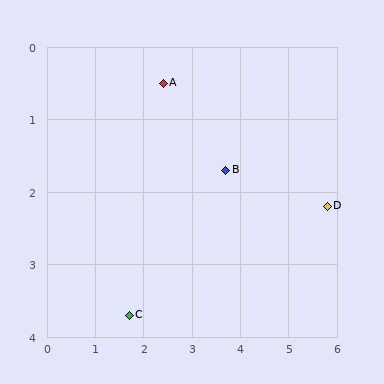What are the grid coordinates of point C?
Point C is at approximately (1.7, 3.7).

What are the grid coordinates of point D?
Point D is at approximately (5.8, 2.2).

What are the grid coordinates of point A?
Point A is at approximately (2.4, 0.5).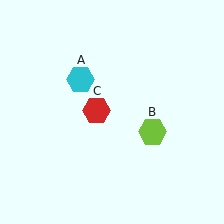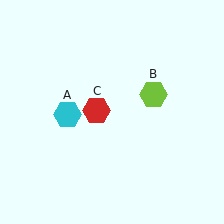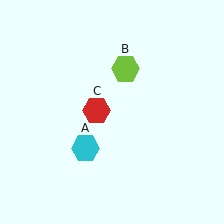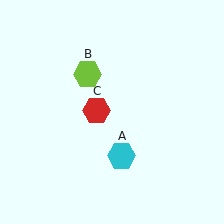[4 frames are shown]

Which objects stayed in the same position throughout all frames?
Red hexagon (object C) remained stationary.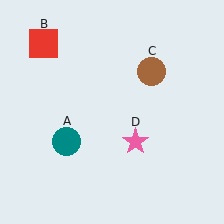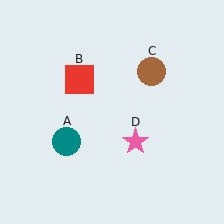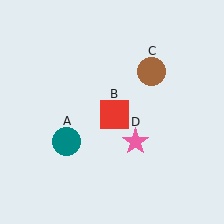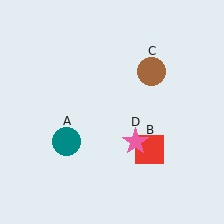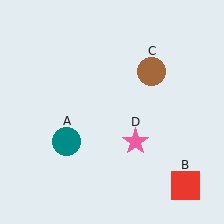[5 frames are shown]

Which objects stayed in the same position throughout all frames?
Teal circle (object A) and brown circle (object C) and pink star (object D) remained stationary.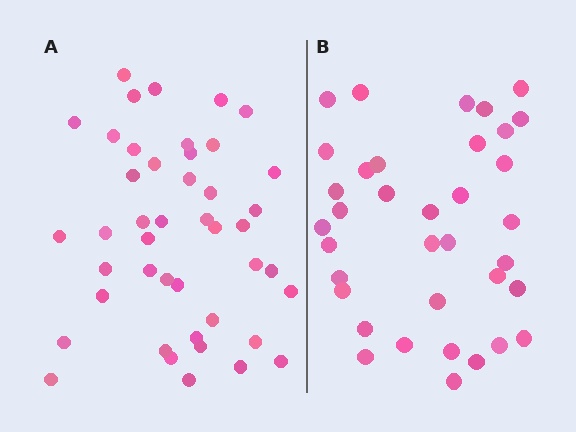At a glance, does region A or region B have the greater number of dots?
Region A (the left region) has more dots.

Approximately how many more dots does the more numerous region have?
Region A has roughly 8 or so more dots than region B.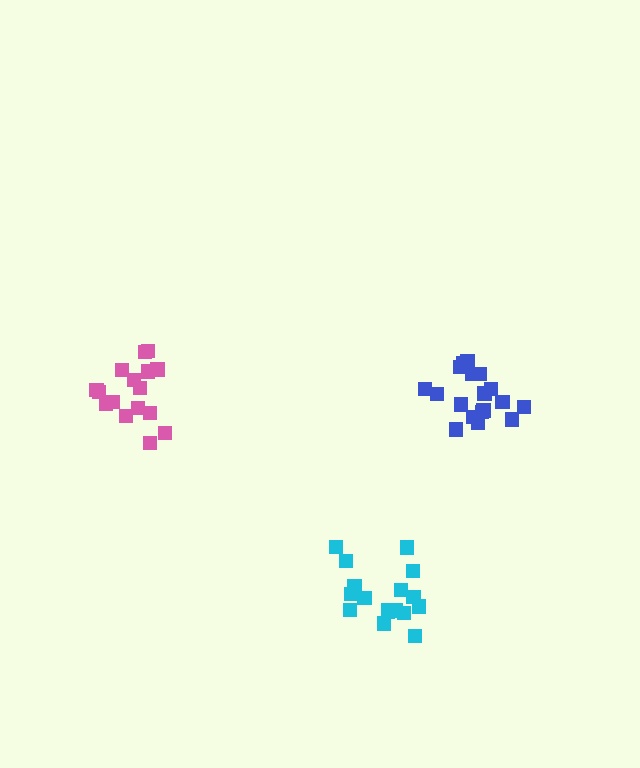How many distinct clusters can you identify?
There are 3 distinct clusters.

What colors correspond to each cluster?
The clusters are colored: cyan, pink, blue.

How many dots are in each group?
Group 1: 17 dots, Group 2: 16 dots, Group 3: 18 dots (51 total).